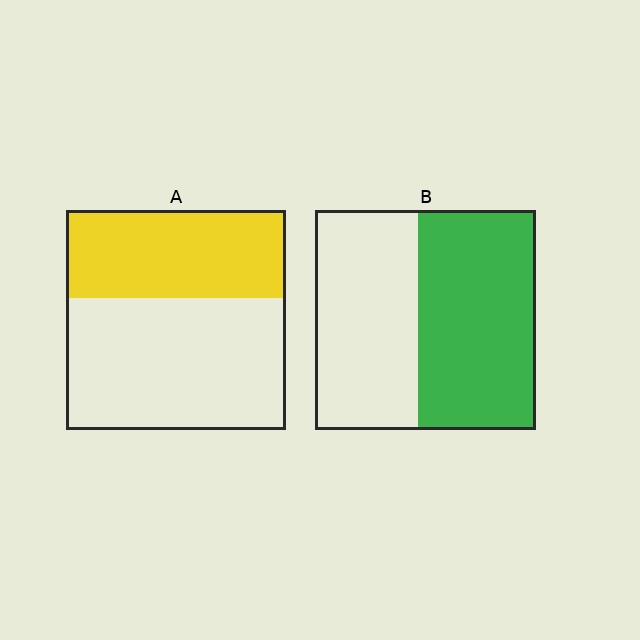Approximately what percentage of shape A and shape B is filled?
A is approximately 40% and B is approximately 55%.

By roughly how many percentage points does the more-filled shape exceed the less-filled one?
By roughly 15 percentage points (B over A).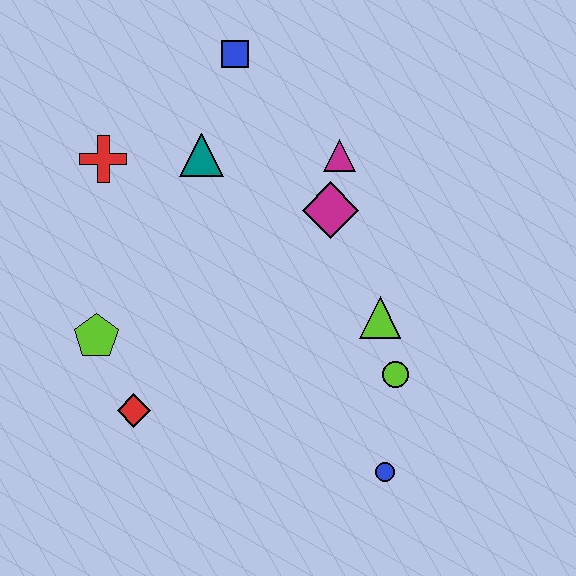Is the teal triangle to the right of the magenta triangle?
No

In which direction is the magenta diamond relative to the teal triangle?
The magenta diamond is to the right of the teal triangle.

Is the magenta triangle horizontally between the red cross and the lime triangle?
Yes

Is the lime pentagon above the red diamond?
Yes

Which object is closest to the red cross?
The teal triangle is closest to the red cross.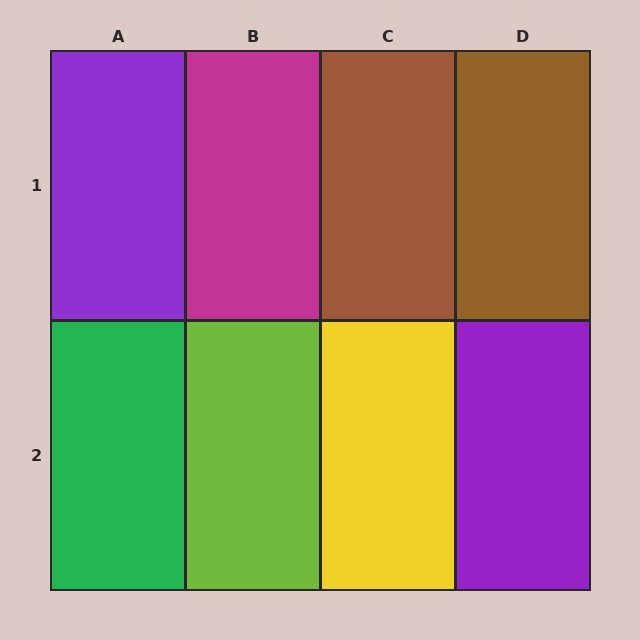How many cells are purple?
2 cells are purple.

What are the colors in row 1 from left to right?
Purple, magenta, brown, brown.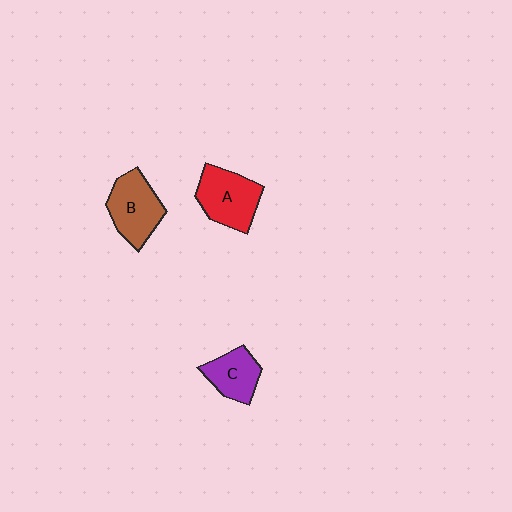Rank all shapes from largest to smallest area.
From largest to smallest: A (red), B (brown), C (purple).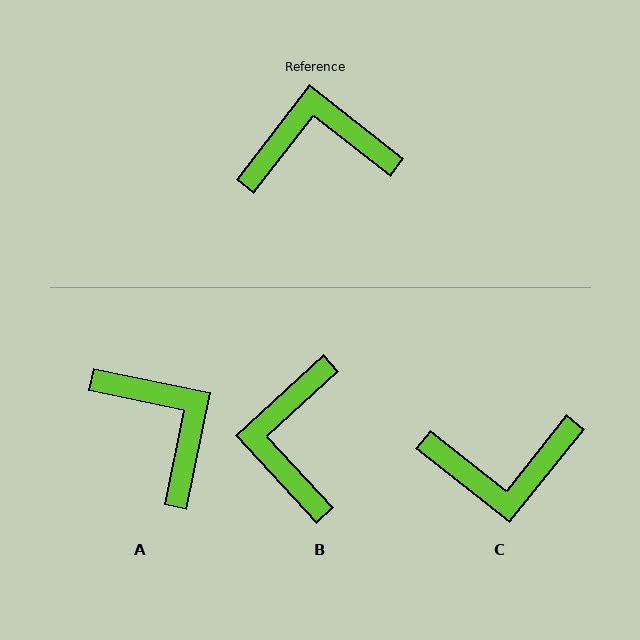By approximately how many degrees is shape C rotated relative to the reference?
Approximately 179 degrees counter-clockwise.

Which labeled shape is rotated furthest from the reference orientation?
C, about 179 degrees away.